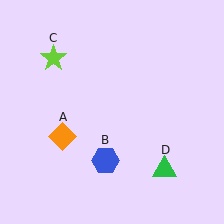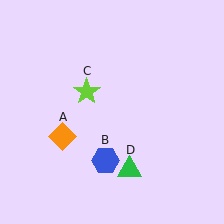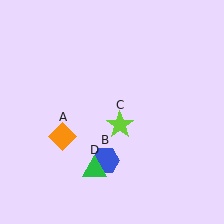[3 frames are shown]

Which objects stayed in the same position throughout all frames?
Orange diamond (object A) and blue hexagon (object B) remained stationary.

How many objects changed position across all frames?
2 objects changed position: lime star (object C), green triangle (object D).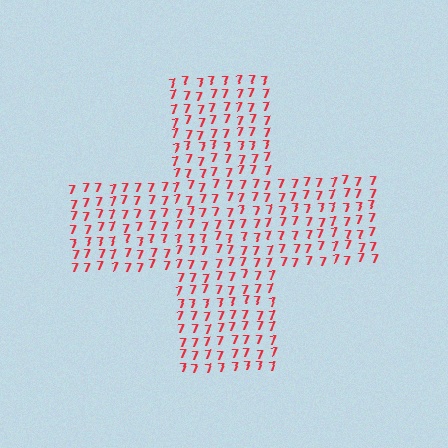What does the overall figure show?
The overall figure shows a cross.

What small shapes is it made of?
It is made of small digit 7's.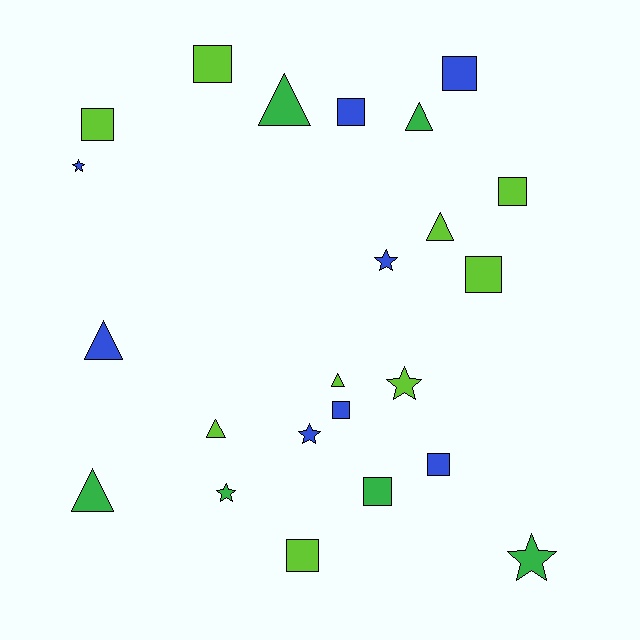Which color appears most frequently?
Lime, with 9 objects.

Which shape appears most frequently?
Square, with 10 objects.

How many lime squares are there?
There are 5 lime squares.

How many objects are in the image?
There are 23 objects.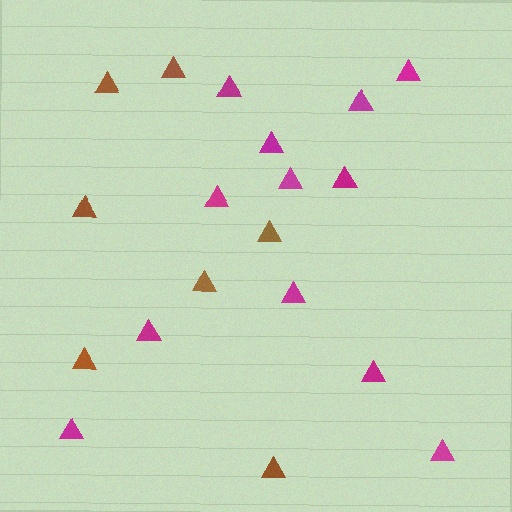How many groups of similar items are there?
There are 2 groups: one group of brown triangles (7) and one group of magenta triangles (12).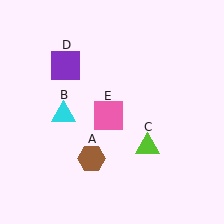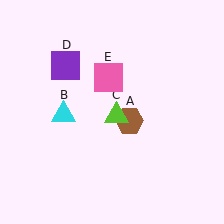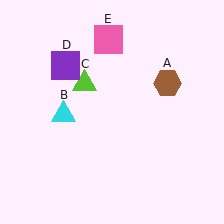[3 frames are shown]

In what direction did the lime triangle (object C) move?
The lime triangle (object C) moved up and to the left.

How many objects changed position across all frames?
3 objects changed position: brown hexagon (object A), lime triangle (object C), pink square (object E).